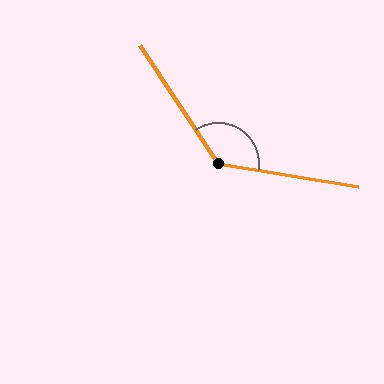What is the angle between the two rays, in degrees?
Approximately 133 degrees.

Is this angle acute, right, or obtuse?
It is obtuse.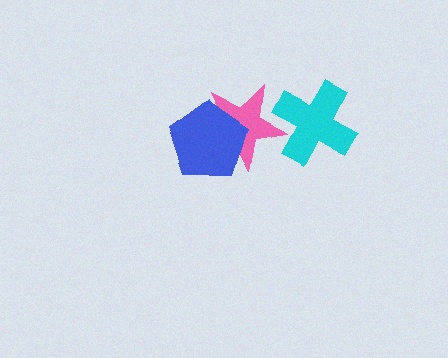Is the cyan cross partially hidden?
No, no other shape covers it.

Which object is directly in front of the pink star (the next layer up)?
The blue pentagon is directly in front of the pink star.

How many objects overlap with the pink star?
2 objects overlap with the pink star.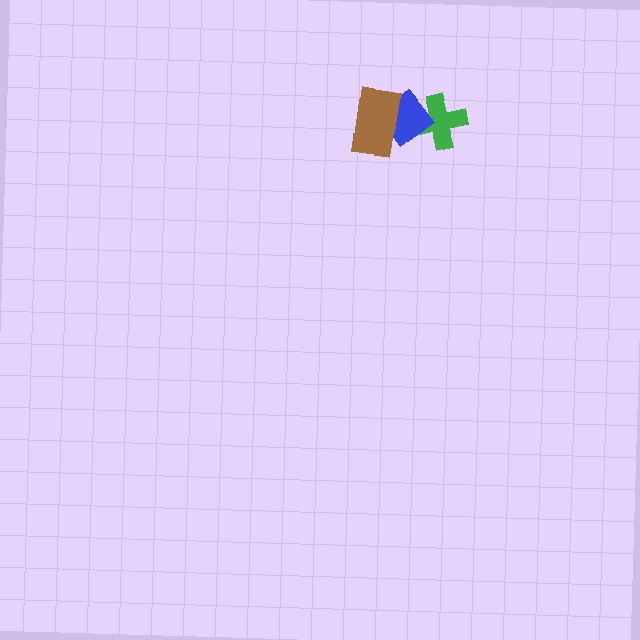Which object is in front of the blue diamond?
The brown rectangle is in front of the blue diamond.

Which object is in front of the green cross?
The blue diamond is in front of the green cross.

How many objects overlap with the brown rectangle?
1 object overlaps with the brown rectangle.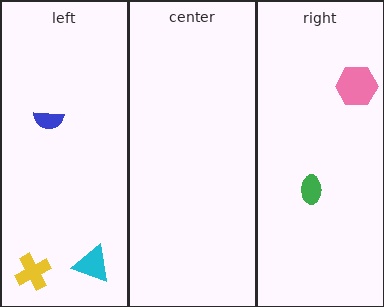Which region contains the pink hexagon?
The right region.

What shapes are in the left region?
The cyan triangle, the yellow cross, the blue semicircle.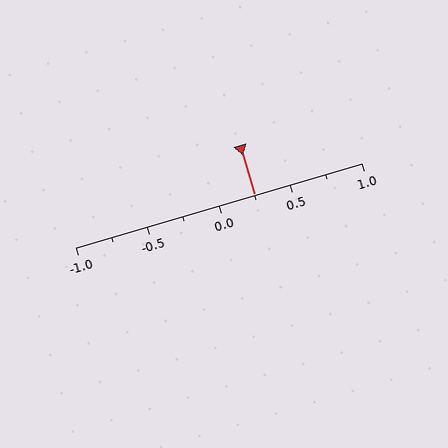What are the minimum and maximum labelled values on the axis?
The axis runs from -1.0 to 1.0.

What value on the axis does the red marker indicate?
The marker indicates approximately 0.25.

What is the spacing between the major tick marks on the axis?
The major ticks are spaced 0.5 apart.